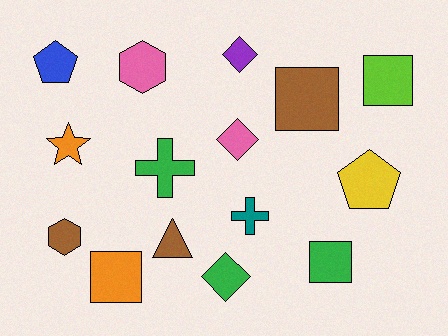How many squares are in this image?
There are 4 squares.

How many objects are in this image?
There are 15 objects.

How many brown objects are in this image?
There are 3 brown objects.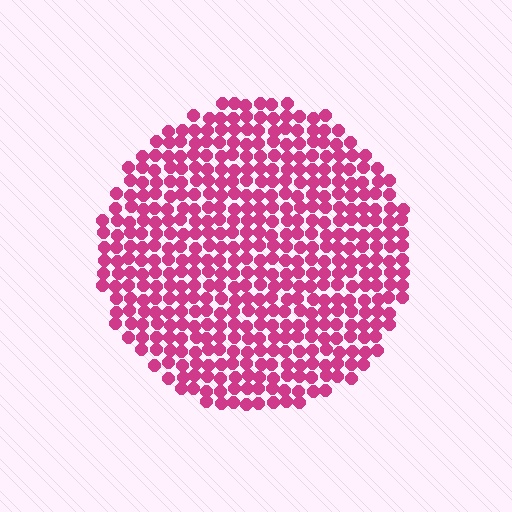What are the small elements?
The small elements are circles.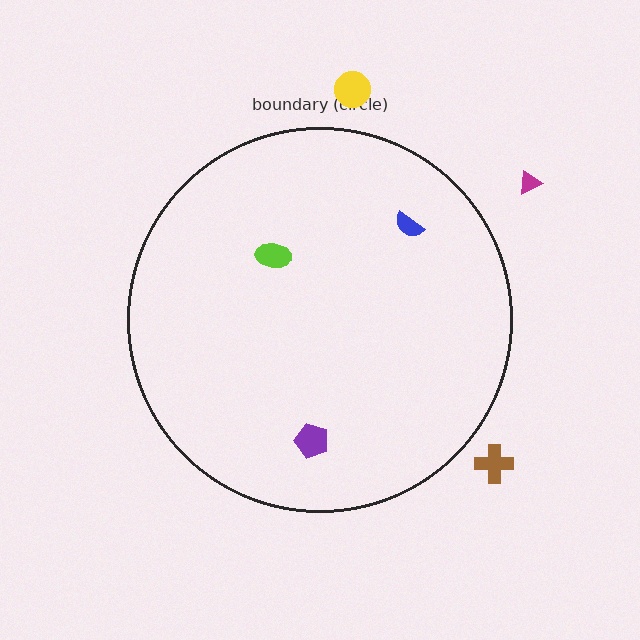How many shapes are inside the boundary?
3 inside, 3 outside.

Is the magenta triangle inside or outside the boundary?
Outside.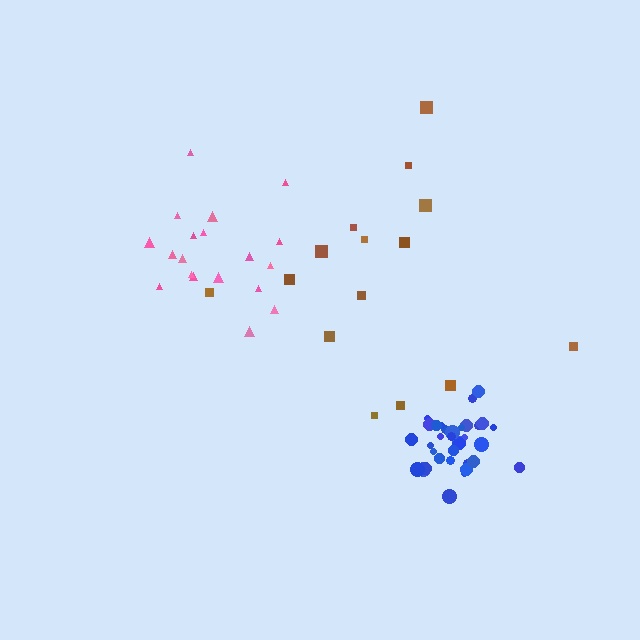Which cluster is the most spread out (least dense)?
Brown.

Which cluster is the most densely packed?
Blue.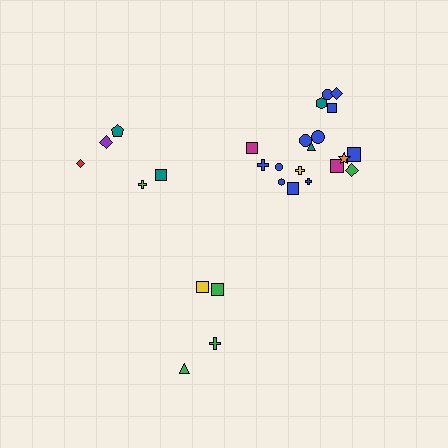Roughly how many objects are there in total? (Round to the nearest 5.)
Roughly 25 objects in total.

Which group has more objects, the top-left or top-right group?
The top-right group.